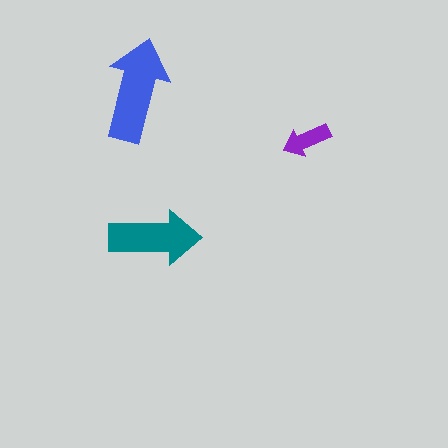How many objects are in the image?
There are 3 objects in the image.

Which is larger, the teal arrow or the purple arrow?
The teal one.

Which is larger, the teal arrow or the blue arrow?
The blue one.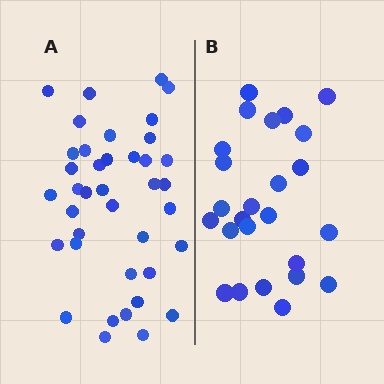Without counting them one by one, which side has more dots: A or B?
Region A (the left region) has more dots.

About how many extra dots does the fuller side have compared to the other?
Region A has approximately 15 more dots than region B.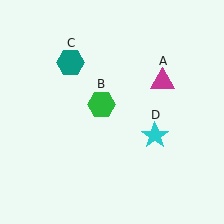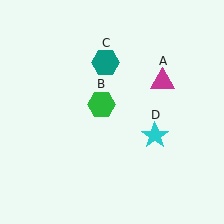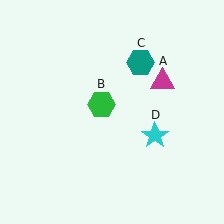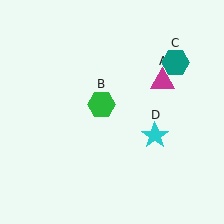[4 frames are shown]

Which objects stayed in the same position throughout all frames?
Magenta triangle (object A) and green hexagon (object B) and cyan star (object D) remained stationary.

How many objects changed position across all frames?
1 object changed position: teal hexagon (object C).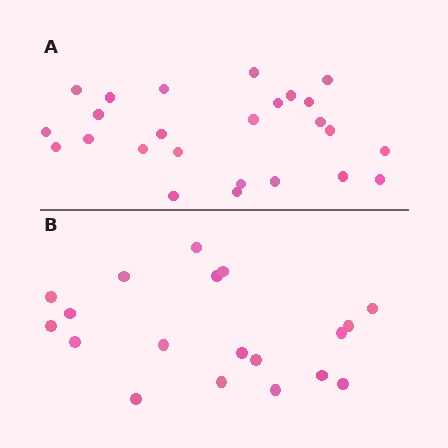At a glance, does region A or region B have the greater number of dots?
Region A (the top region) has more dots.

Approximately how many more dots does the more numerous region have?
Region A has about 6 more dots than region B.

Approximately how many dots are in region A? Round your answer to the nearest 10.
About 20 dots. (The exact count is 25, which rounds to 20.)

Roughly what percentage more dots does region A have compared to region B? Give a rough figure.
About 30% more.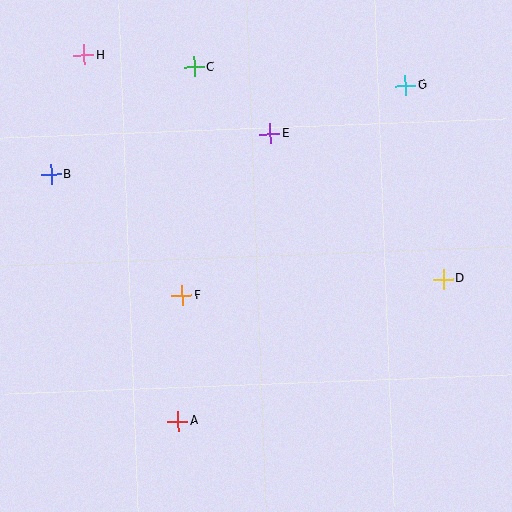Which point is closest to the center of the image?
Point F at (182, 295) is closest to the center.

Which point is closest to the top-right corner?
Point G is closest to the top-right corner.